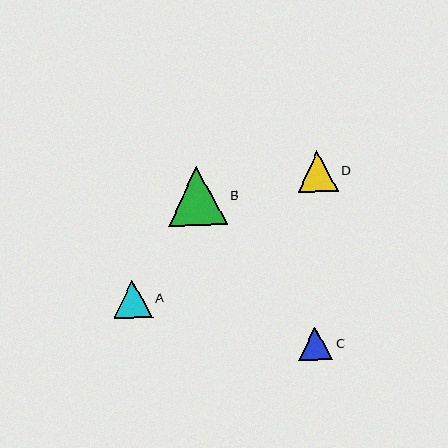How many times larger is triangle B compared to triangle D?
Triangle B is approximately 1.5 times the size of triangle D.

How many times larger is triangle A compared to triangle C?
Triangle A is approximately 1.1 times the size of triangle C.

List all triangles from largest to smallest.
From largest to smallest: B, D, A, C.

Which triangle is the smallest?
Triangle C is the smallest with a size of approximately 34 pixels.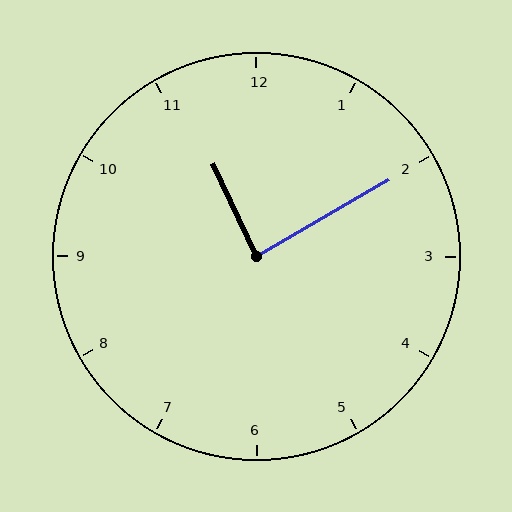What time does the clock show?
11:10.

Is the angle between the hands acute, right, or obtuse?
It is right.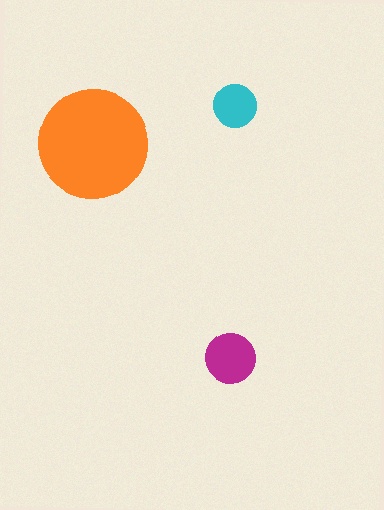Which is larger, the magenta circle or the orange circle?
The orange one.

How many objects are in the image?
There are 3 objects in the image.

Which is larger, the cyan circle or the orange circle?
The orange one.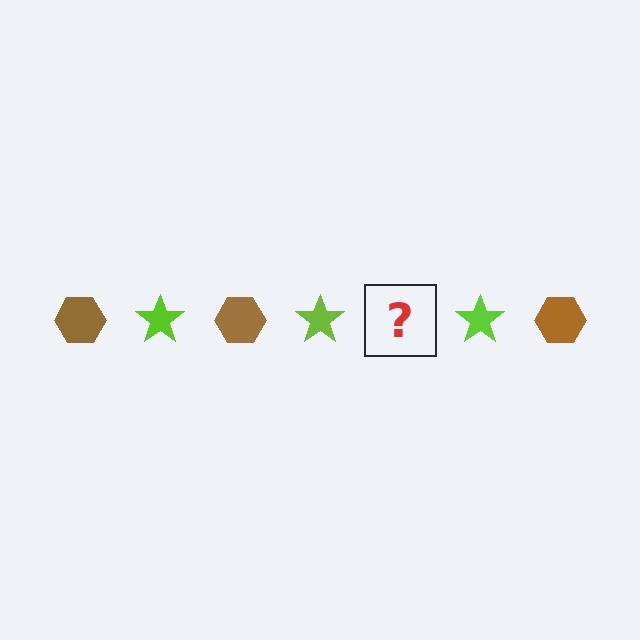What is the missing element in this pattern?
The missing element is a brown hexagon.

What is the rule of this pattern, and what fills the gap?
The rule is that the pattern alternates between brown hexagon and lime star. The gap should be filled with a brown hexagon.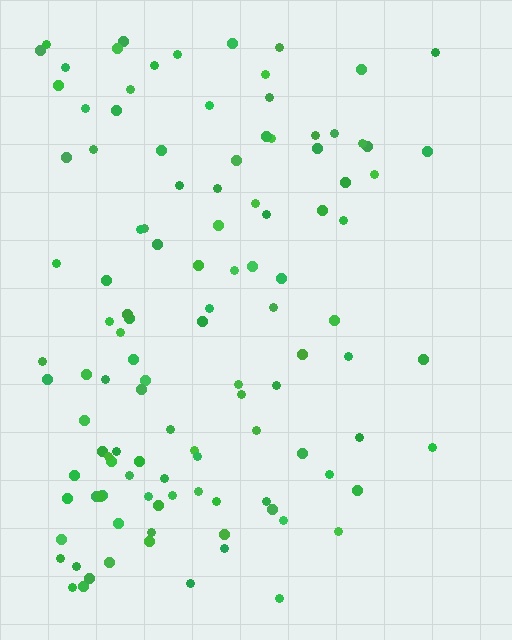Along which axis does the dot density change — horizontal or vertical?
Horizontal.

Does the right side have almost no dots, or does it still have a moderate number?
Still a moderate number, just noticeably fewer than the left.